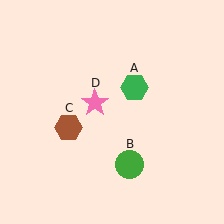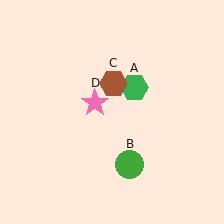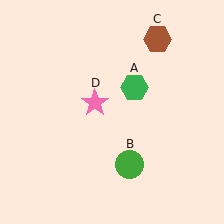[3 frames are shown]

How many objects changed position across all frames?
1 object changed position: brown hexagon (object C).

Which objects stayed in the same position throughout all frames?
Green hexagon (object A) and green circle (object B) and pink star (object D) remained stationary.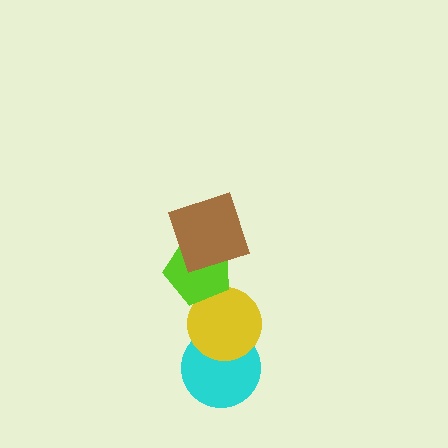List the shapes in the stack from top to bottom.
From top to bottom: the brown square, the lime pentagon, the yellow circle, the cyan circle.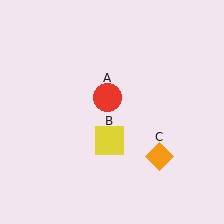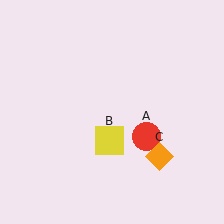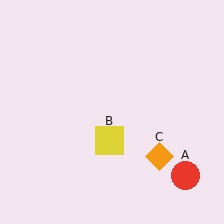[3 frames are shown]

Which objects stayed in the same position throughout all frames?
Yellow square (object B) and orange diamond (object C) remained stationary.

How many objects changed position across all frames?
1 object changed position: red circle (object A).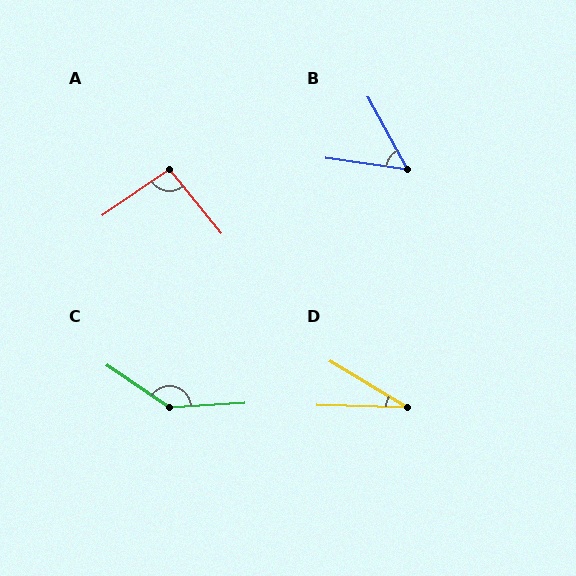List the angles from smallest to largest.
D (29°), B (54°), A (94°), C (142°).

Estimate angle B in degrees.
Approximately 54 degrees.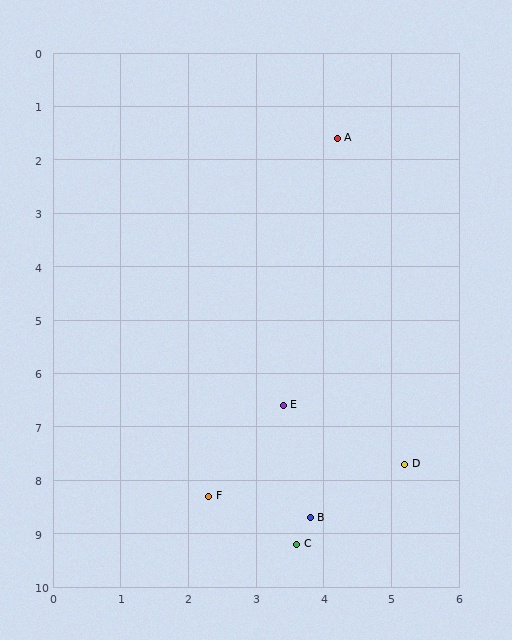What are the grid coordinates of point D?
Point D is at approximately (5.2, 7.7).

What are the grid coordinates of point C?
Point C is at approximately (3.6, 9.2).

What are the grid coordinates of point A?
Point A is at approximately (4.2, 1.6).